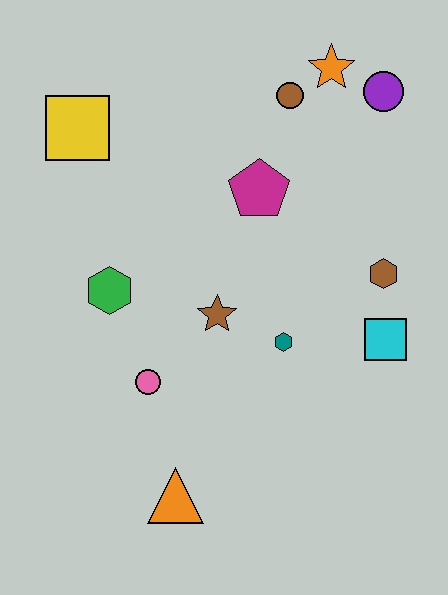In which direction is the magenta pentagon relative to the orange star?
The magenta pentagon is below the orange star.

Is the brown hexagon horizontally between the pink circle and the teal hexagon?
No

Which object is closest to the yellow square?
The green hexagon is closest to the yellow square.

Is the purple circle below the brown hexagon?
No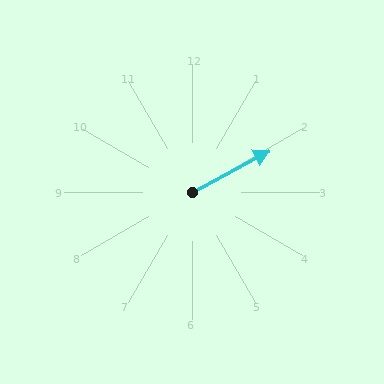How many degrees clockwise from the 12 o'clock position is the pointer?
Approximately 61 degrees.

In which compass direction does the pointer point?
Northeast.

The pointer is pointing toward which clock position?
Roughly 2 o'clock.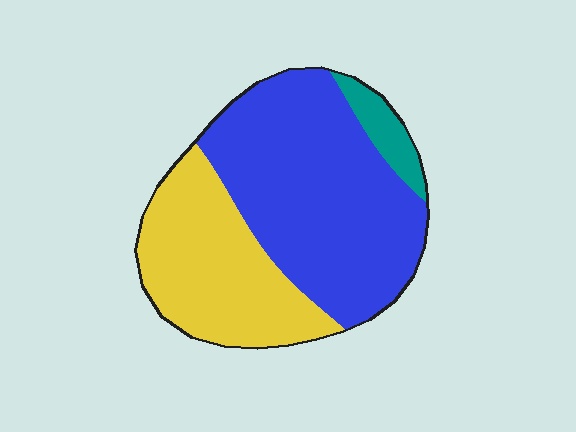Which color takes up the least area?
Teal, at roughly 5%.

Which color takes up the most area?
Blue, at roughly 60%.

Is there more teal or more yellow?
Yellow.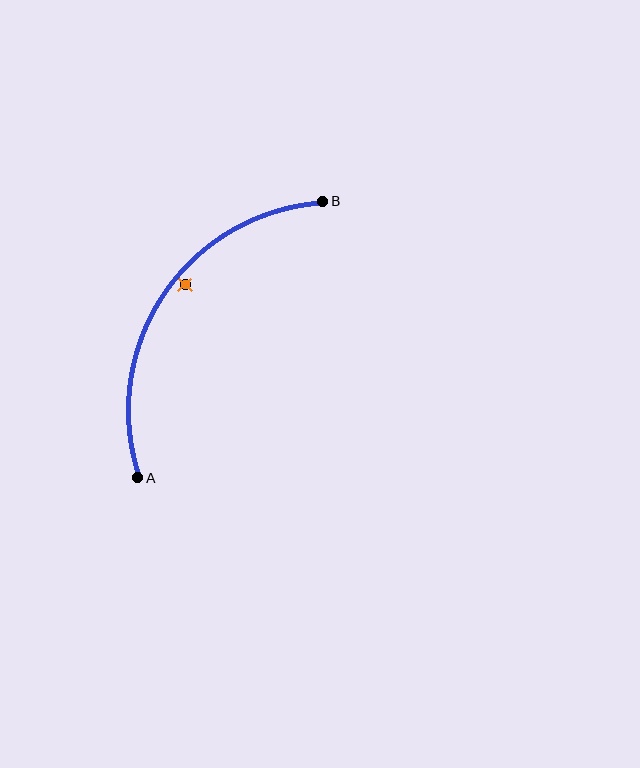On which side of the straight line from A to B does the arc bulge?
The arc bulges above and to the left of the straight line connecting A and B.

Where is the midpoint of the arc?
The arc midpoint is the point on the curve farthest from the straight line joining A and B. It sits above and to the left of that line.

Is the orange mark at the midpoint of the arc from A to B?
No — the orange mark does not lie on the arc at all. It sits slightly inside the curve.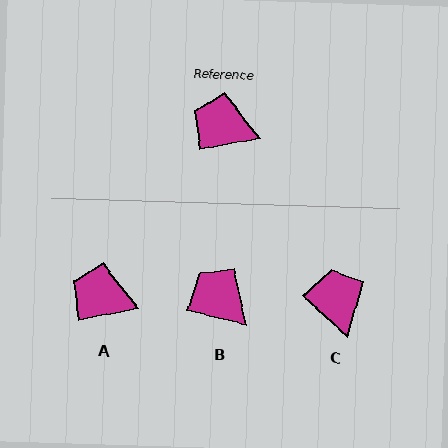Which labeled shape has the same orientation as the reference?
A.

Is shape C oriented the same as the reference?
No, it is off by about 53 degrees.